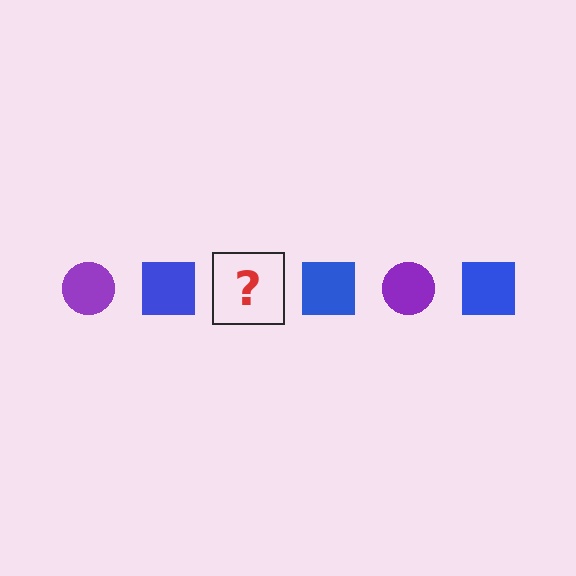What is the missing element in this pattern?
The missing element is a purple circle.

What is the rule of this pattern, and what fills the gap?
The rule is that the pattern alternates between purple circle and blue square. The gap should be filled with a purple circle.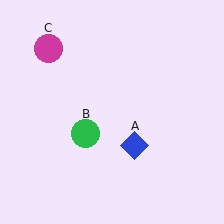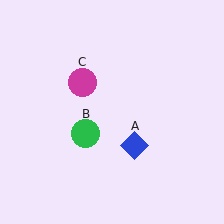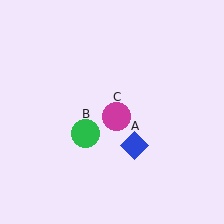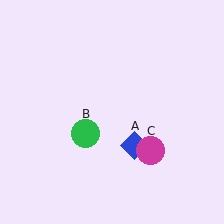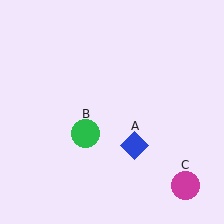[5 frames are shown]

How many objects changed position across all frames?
1 object changed position: magenta circle (object C).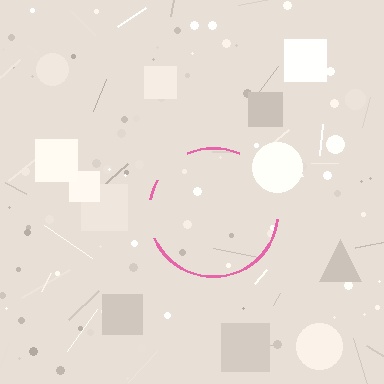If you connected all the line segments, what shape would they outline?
They would outline a circle.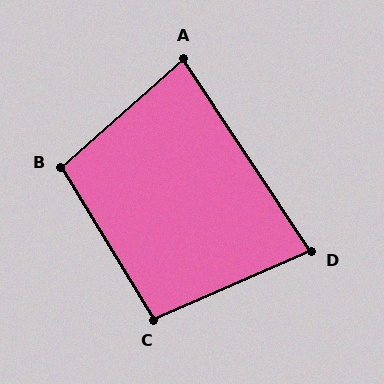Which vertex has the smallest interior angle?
D, at approximately 80 degrees.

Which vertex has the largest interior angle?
B, at approximately 100 degrees.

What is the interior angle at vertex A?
Approximately 82 degrees (acute).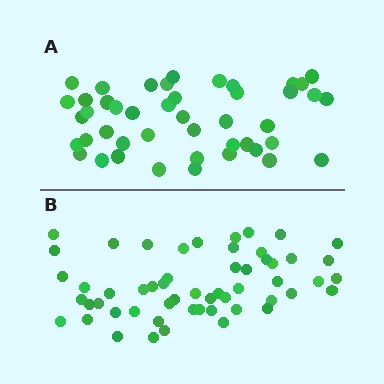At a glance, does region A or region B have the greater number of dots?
Region B (the bottom region) has more dots.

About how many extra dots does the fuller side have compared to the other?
Region B has roughly 10 or so more dots than region A.